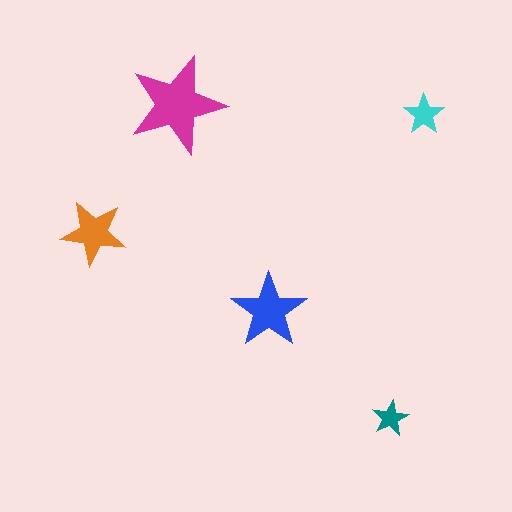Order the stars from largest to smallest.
the magenta one, the blue one, the orange one, the cyan one, the teal one.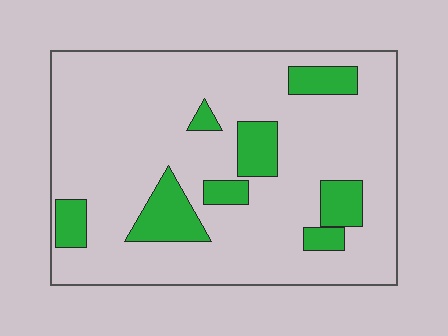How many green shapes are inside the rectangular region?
8.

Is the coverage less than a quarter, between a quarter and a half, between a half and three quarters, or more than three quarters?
Less than a quarter.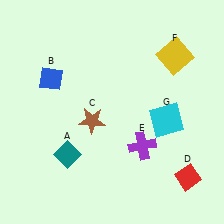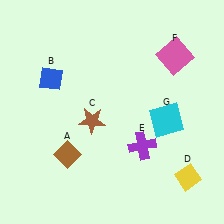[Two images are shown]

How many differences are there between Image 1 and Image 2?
There are 3 differences between the two images.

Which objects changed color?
A changed from teal to brown. D changed from red to yellow. F changed from yellow to pink.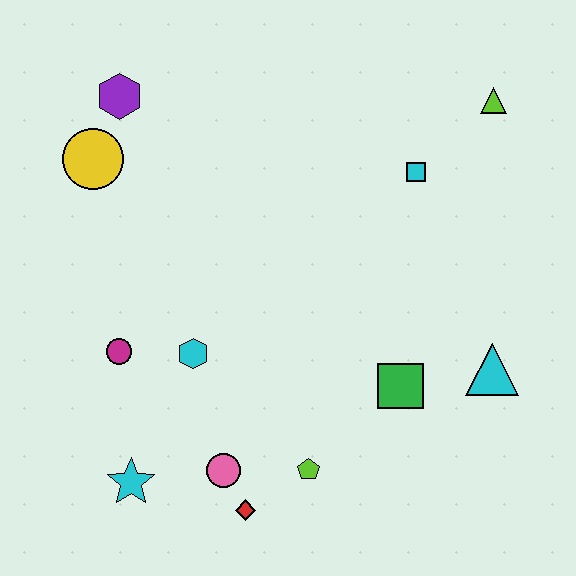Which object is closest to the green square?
The cyan triangle is closest to the green square.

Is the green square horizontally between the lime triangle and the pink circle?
Yes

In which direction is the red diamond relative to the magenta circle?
The red diamond is below the magenta circle.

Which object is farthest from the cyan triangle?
The purple hexagon is farthest from the cyan triangle.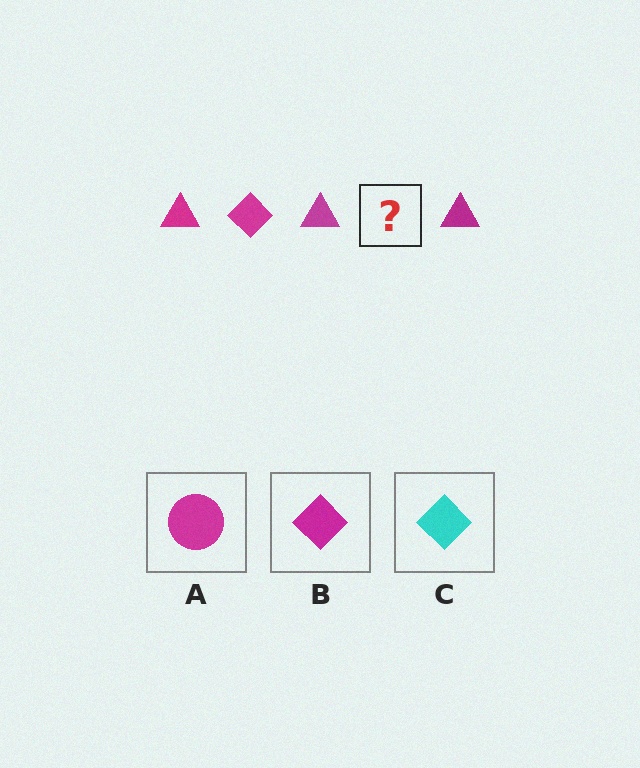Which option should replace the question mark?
Option B.